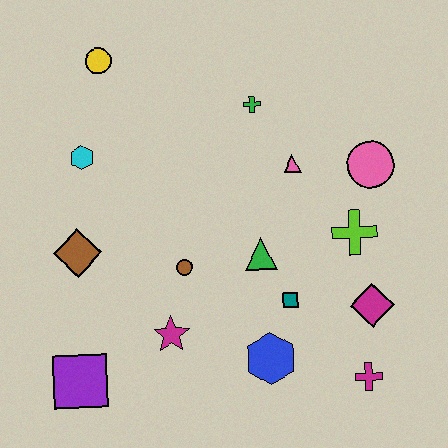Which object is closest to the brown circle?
The magenta star is closest to the brown circle.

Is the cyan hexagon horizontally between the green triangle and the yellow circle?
No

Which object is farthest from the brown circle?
The yellow circle is farthest from the brown circle.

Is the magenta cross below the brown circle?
Yes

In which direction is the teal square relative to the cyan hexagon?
The teal square is to the right of the cyan hexagon.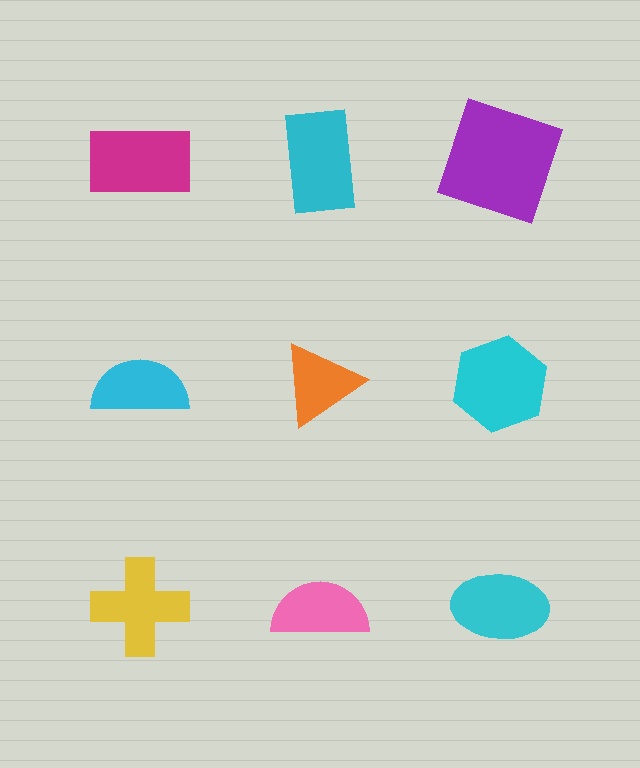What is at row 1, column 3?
A purple square.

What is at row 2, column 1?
A cyan semicircle.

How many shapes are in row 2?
3 shapes.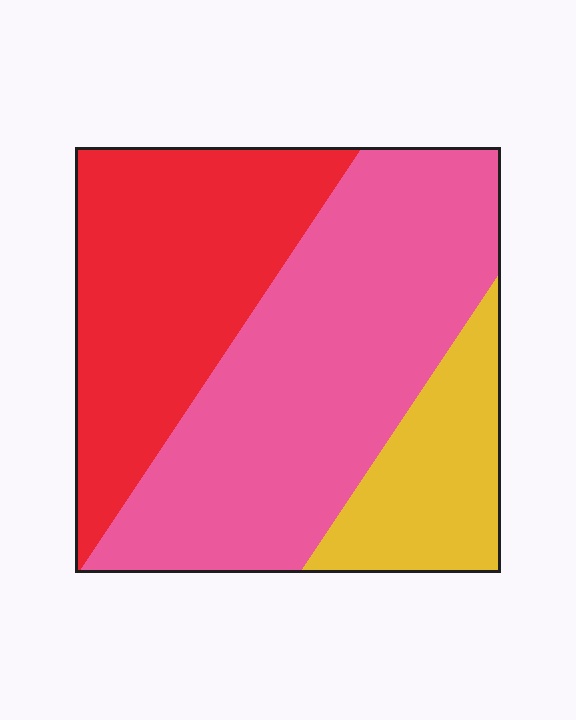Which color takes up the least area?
Yellow, at roughly 15%.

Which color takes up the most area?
Pink, at roughly 50%.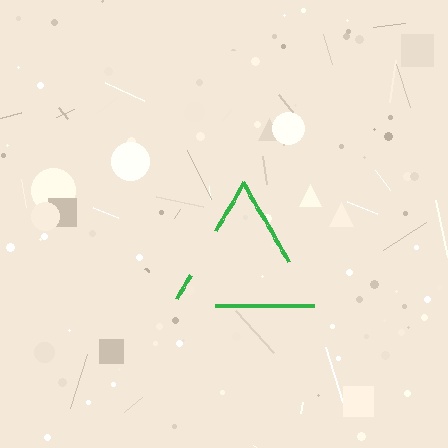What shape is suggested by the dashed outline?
The dashed outline suggests a triangle.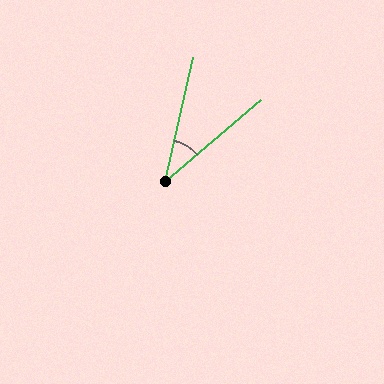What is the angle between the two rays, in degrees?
Approximately 37 degrees.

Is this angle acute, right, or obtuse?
It is acute.